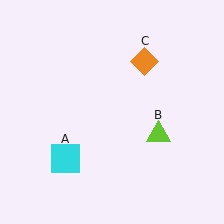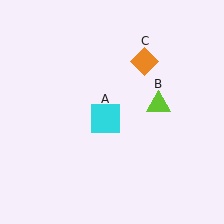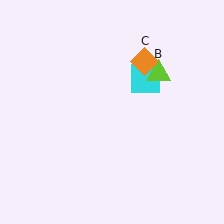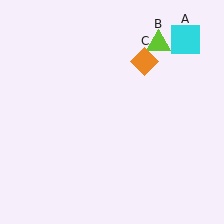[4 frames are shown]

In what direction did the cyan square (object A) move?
The cyan square (object A) moved up and to the right.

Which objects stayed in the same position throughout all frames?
Orange diamond (object C) remained stationary.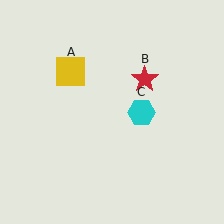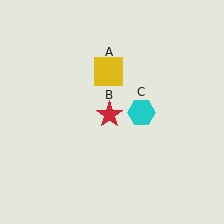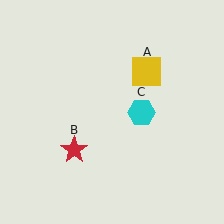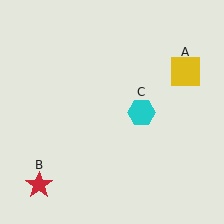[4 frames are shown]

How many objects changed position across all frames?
2 objects changed position: yellow square (object A), red star (object B).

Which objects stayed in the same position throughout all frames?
Cyan hexagon (object C) remained stationary.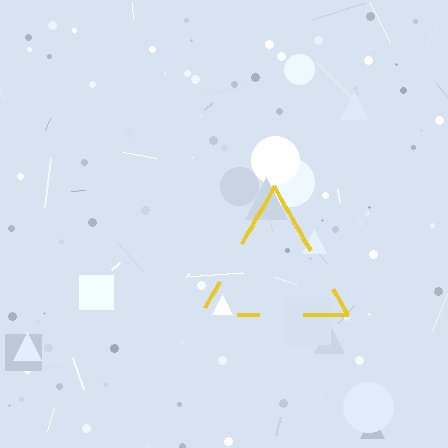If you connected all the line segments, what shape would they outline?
They would outline a triangle.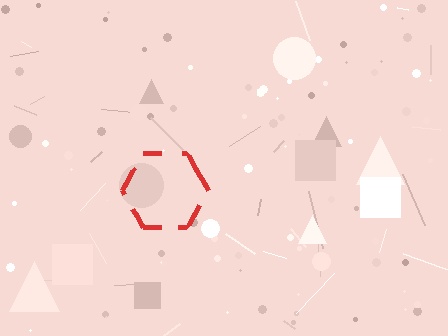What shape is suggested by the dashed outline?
The dashed outline suggests a hexagon.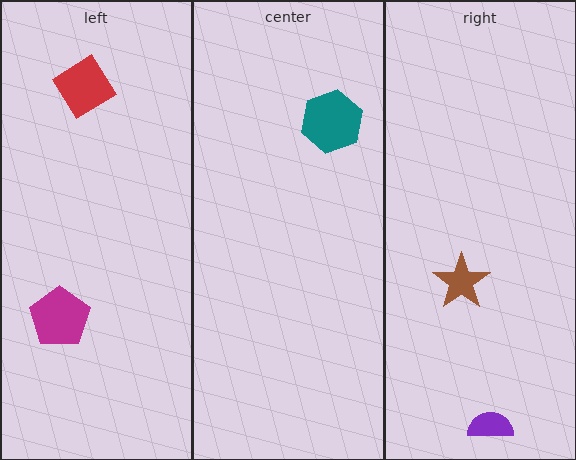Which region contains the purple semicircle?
The right region.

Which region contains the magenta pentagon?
The left region.